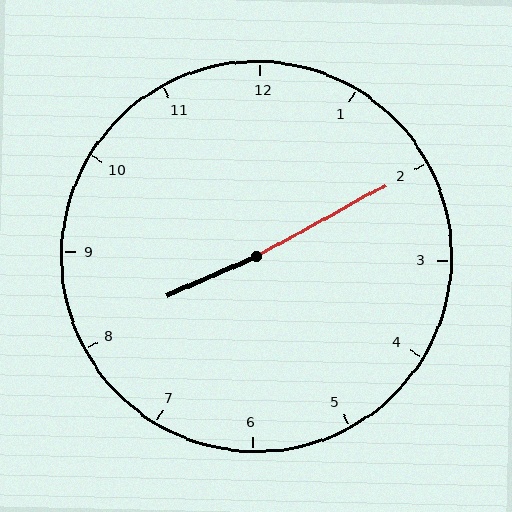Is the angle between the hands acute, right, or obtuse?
It is obtuse.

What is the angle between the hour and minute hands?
Approximately 175 degrees.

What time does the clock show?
8:10.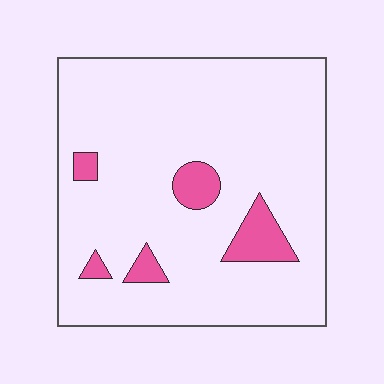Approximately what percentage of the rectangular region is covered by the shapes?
Approximately 10%.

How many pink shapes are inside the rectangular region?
5.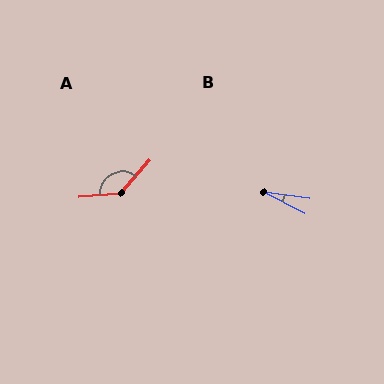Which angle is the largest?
A, at approximately 135 degrees.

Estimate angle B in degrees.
Approximately 20 degrees.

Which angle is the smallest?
B, at approximately 20 degrees.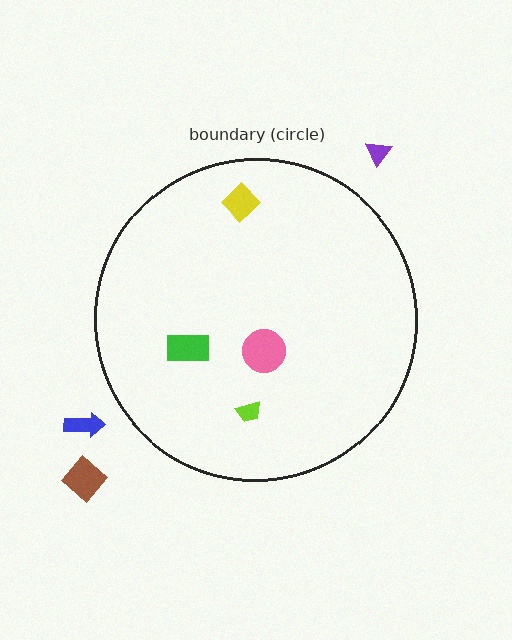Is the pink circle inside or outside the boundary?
Inside.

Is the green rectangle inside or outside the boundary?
Inside.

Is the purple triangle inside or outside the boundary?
Outside.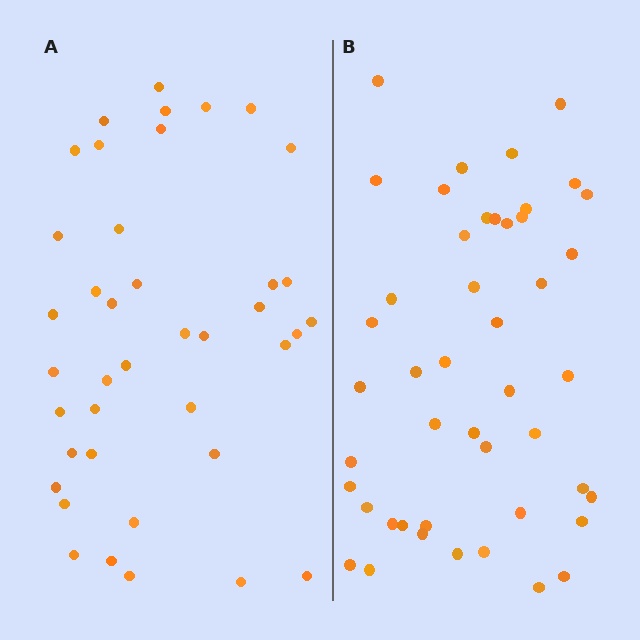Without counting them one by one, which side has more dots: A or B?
Region B (the right region) has more dots.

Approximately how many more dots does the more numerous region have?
Region B has about 6 more dots than region A.